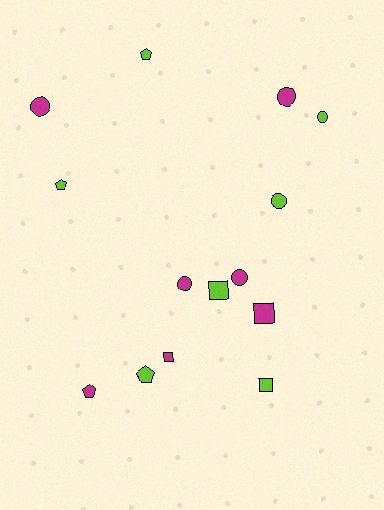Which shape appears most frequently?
Circle, with 6 objects.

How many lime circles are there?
There are 2 lime circles.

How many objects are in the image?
There are 14 objects.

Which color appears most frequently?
Magenta, with 7 objects.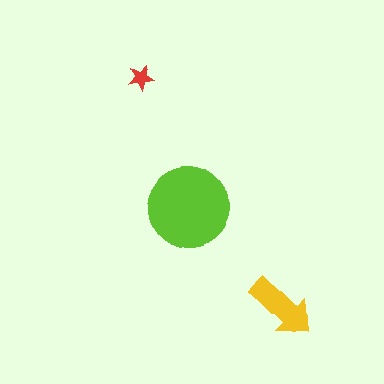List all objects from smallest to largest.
The red star, the yellow arrow, the lime circle.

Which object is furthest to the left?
The red star is leftmost.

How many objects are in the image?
There are 3 objects in the image.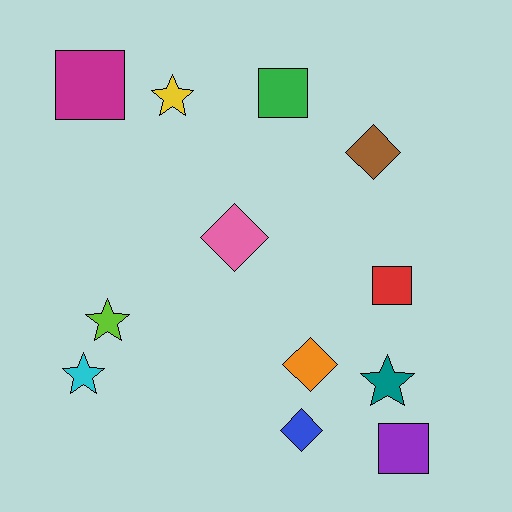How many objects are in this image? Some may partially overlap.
There are 12 objects.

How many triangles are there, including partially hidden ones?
There are no triangles.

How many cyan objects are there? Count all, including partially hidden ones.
There is 1 cyan object.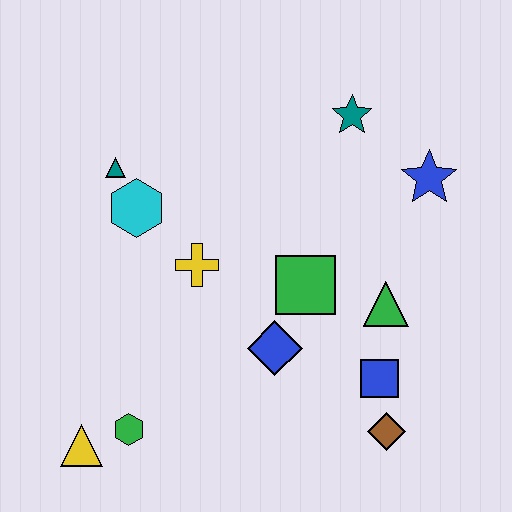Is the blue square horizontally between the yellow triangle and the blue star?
Yes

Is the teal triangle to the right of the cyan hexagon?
No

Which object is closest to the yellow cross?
The cyan hexagon is closest to the yellow cross.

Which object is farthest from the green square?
The yellow triangle is farthest from the green square.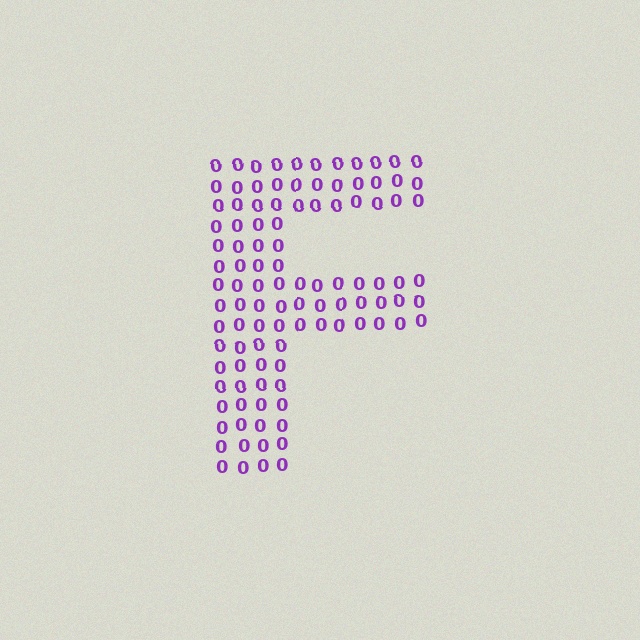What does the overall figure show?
The overall figure shows the letter F.